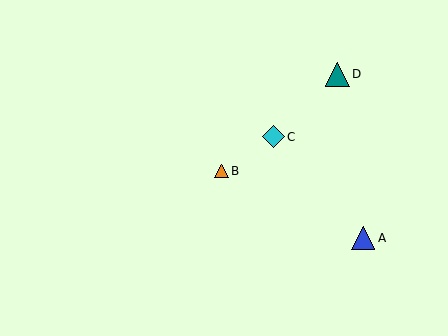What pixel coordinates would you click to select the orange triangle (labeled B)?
Click at (222, 171) to select the orange triangle B.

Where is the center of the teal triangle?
The center of the teal triangle is at (337, 74).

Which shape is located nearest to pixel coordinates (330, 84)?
The teal triangle (labeled D) at (337, 74) is nearest to that location.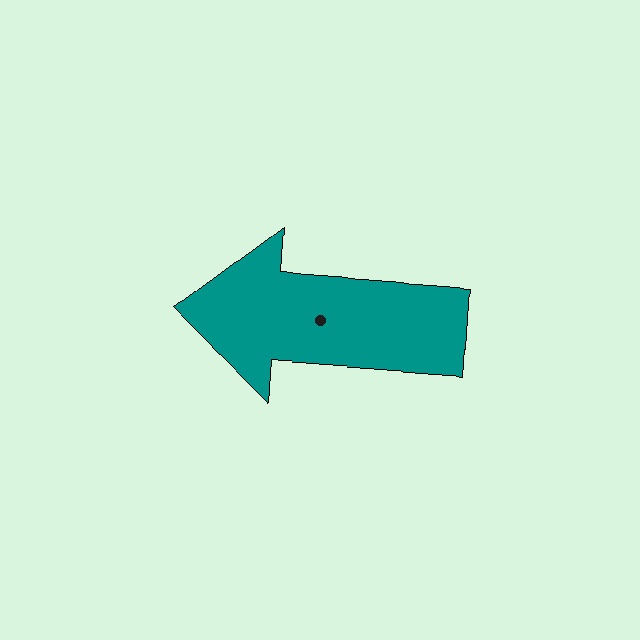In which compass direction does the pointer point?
West.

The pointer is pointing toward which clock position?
Roughly 9 o'clock.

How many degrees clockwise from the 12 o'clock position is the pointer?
Approximately 274 degrees.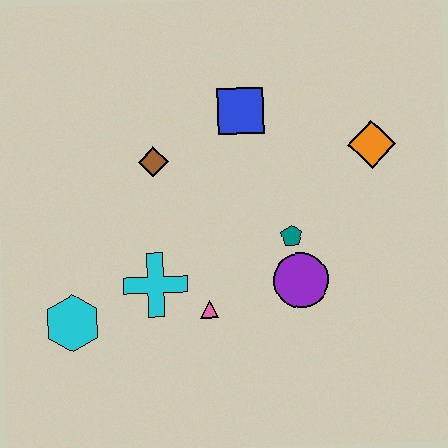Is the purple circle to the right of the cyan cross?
Yes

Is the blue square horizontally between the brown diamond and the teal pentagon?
Yes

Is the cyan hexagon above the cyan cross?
No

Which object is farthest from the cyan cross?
The orange diamond is farthest from the cyan cross.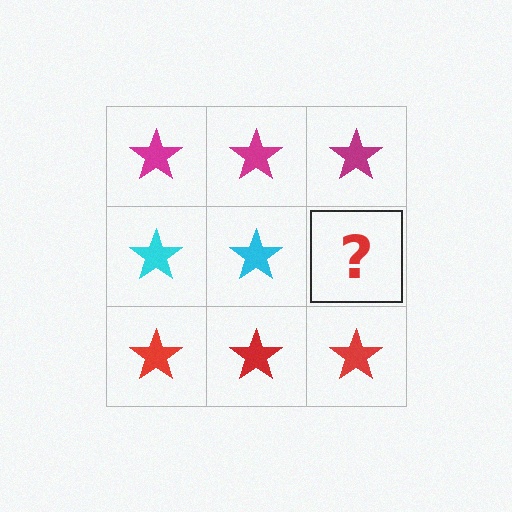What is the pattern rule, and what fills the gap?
The rule is that each row has a consistent color. The gap should be filled with a cyan star.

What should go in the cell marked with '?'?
The missing cell should contain a cyan star.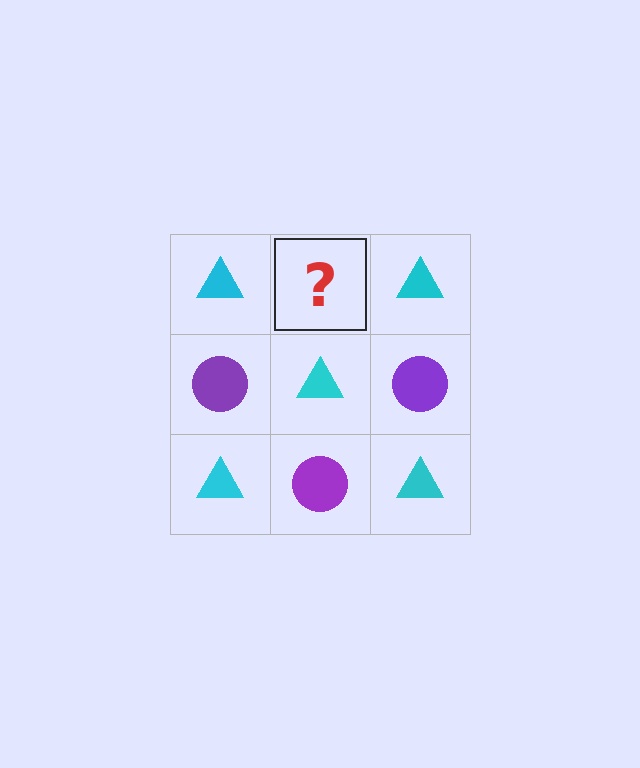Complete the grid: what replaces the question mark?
The question mark should be replaced with a purple circle.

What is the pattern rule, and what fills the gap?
The rule is that it alternates cyan triangle and purple circle in a checkerboard pattern. The gap should be filled with a purple circle.